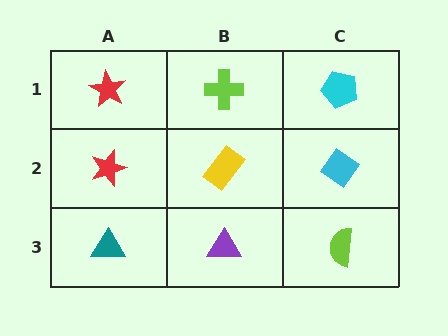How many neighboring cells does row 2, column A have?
3.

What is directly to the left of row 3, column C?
A purple triangle.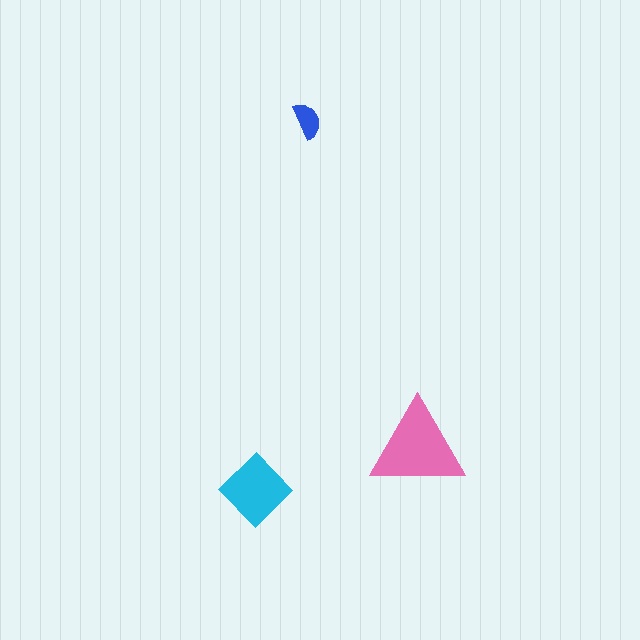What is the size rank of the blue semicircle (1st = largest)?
3rd.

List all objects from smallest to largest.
The blue semicircle, the cyan diamond, the pink triangle.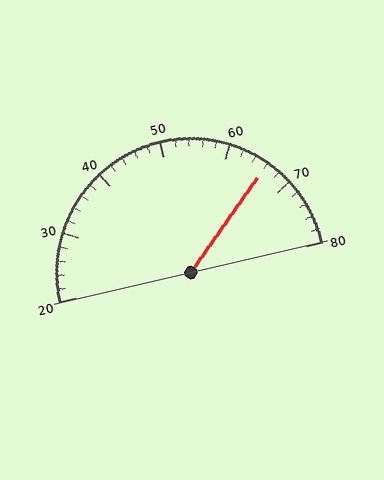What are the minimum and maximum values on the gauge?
The gauge ranges from 20 to 80.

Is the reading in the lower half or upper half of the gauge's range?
The reading is in the upper half of the range (20 to 80).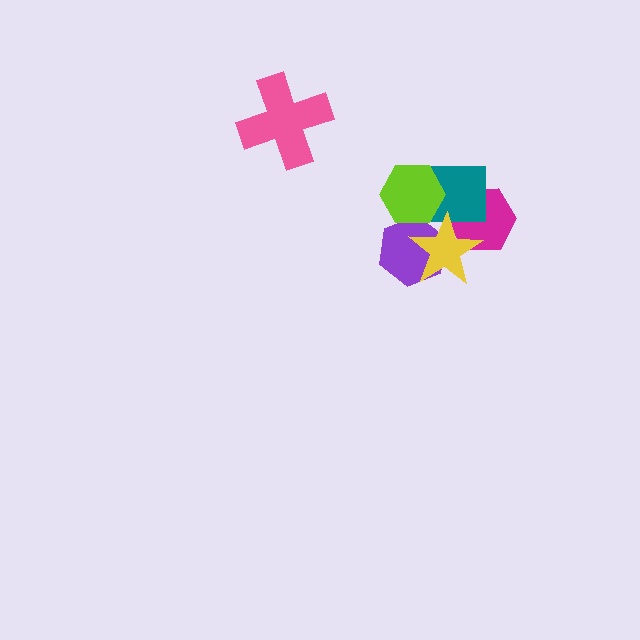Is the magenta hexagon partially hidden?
Yes, it is partially covered by another shape.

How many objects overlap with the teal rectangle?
4 objects overlap with the teal rectangle.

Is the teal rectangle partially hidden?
Yes, it is partially covered by another shape.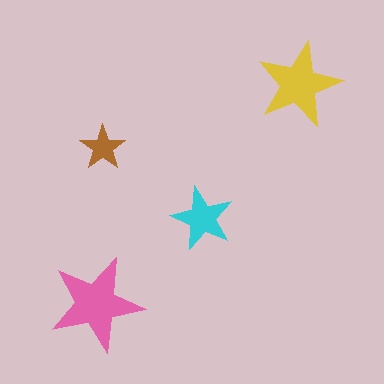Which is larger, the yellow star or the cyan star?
The yellow one.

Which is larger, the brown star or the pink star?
The pink one.